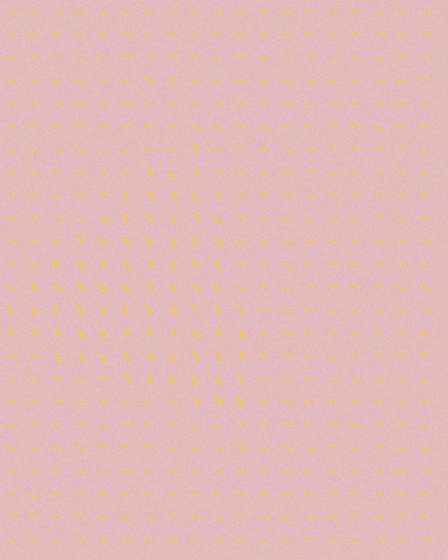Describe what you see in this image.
The image is filled with small yellow line segments. A triangle region in the image has lines oriented differently from the surrounding lines, creating a visible texture boundary.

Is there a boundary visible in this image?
Yes, there is a texture boundary formed by a change in line orientation.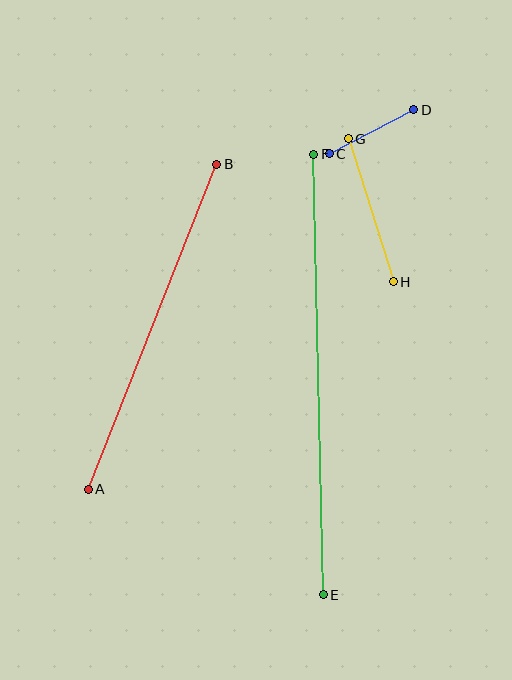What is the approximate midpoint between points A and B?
The midpoint is at approximately (152, 327) pixels.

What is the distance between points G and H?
The distance is approximately 150 pixels.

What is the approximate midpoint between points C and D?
The midpoint is at approximately (372, 132) pixels.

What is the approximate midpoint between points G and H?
The midpoint is at approximately (371, 210) pixels.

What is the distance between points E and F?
The distance is approximately 440 pixels.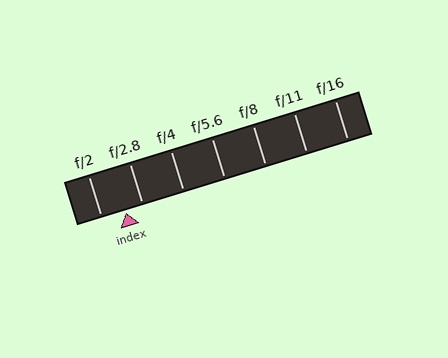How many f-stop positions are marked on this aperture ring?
There are 7 f-stop positions marked.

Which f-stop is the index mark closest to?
The index mark is closest to f/2.8.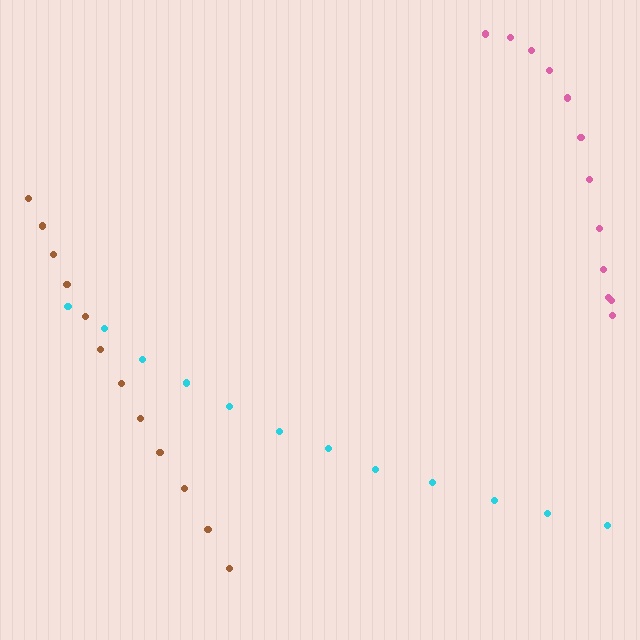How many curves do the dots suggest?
There are 3 distinct paths.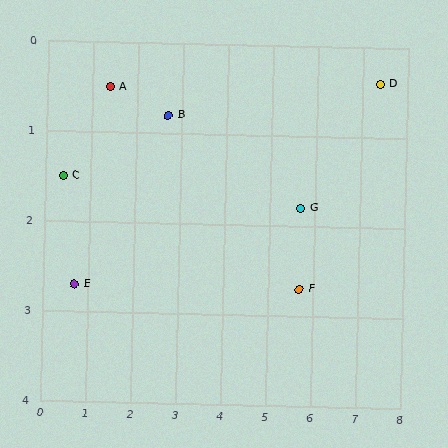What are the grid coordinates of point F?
Point F is at approximately (5.7, 2.7).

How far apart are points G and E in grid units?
Points G and E are about 5.1 grid units apart.